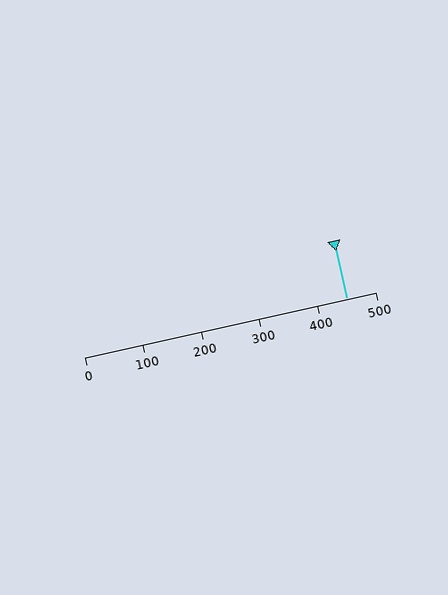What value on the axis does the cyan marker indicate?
The marker indicates approximately 450.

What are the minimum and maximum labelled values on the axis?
The axis runs from 0 to 500.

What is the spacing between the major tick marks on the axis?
The major ticks are spaced 100 apart.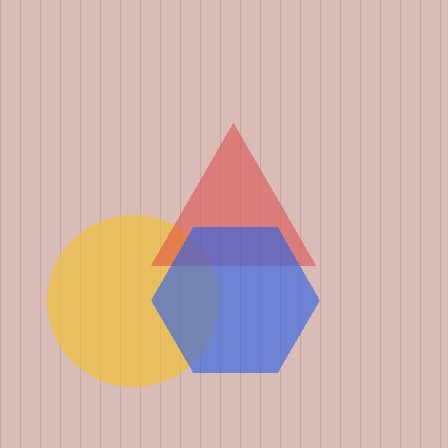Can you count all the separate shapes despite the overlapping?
Yes, there are 3 separate shapes.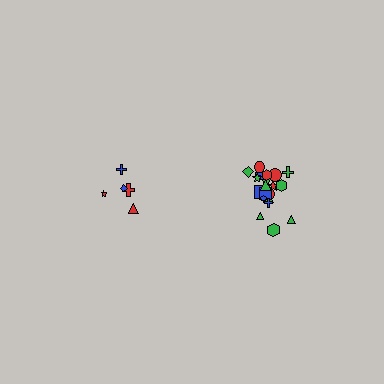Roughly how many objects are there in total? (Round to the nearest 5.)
Roughly 25 objects in total.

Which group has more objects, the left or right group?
The right group.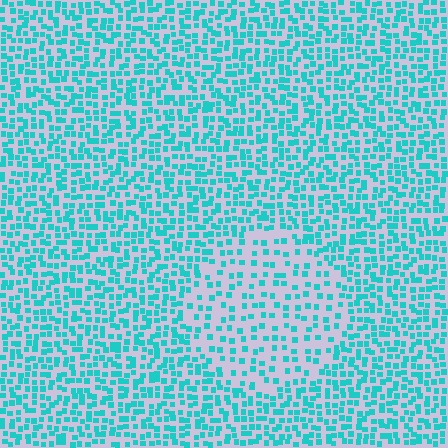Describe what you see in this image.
The image contains small cyan elements arranged at two different densities. A circle-shaped region is visible where the elements are less densely packed than the surrounding area.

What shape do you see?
I see a circle.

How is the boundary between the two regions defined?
The boundary is defined by a change in element density (approximately 2.0x ratio). All elements are the same color, size, and shape.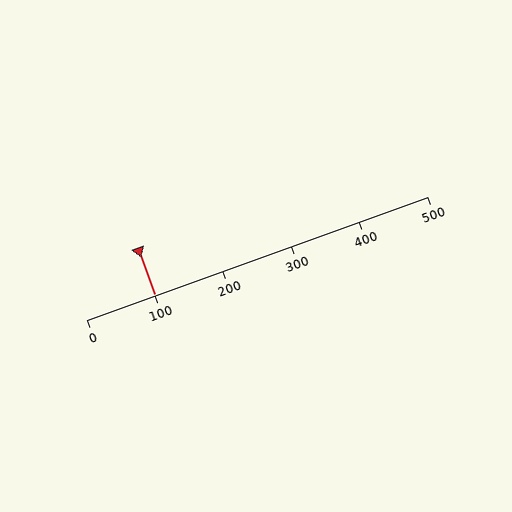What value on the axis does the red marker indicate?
The marker indicates approximately 100.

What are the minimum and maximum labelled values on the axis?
The axis runs from 0 to 500.